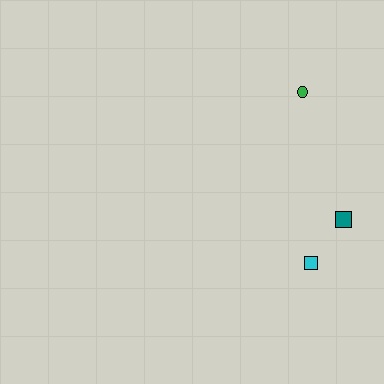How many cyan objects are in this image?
There is 1 cyan object.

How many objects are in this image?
There are 3 objects.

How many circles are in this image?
There is 1 circle.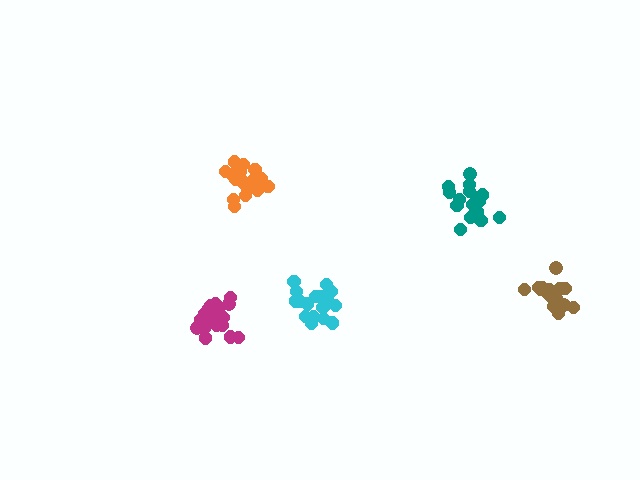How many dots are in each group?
Group 1: 18 dots, Group 2: 18 dots, Group 3: 20 dots, Group 4: 20 dots, Group 5: 19 dots (95 total).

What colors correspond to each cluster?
The clusters are colored: teal, cyan, orange, magenta, brown.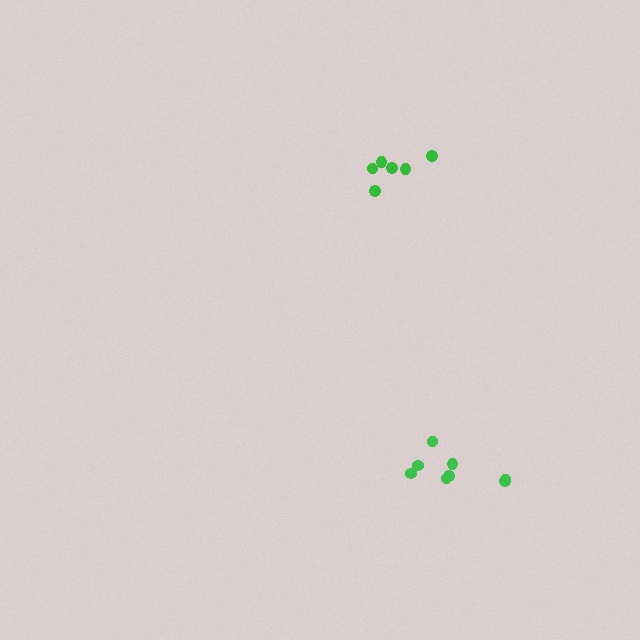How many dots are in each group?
Group 1: 8 dots, Group 2: 6 dots (14 total).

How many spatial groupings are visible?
There are 2 spatial groupings.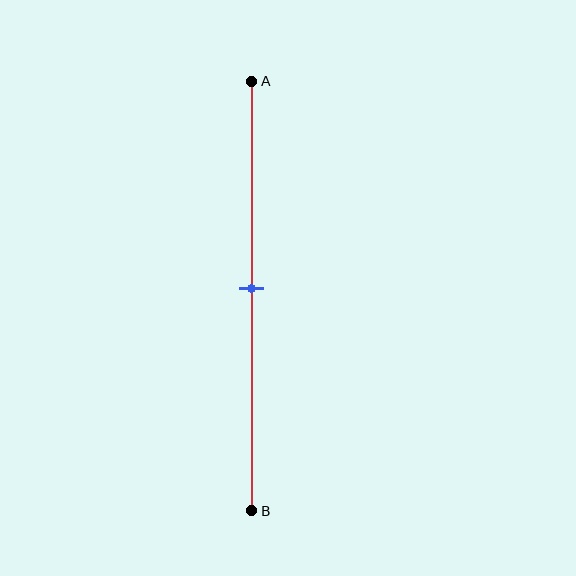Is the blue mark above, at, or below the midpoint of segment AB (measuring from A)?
The blue mark is approximately at the midpoint of segment AB.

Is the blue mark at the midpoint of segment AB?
Yes, the mark is approximately at the midpoint.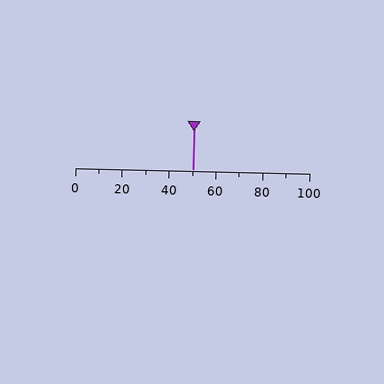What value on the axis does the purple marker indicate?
The marker indicates approximately 50.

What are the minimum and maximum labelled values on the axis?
The axis runs from 0 to 100.